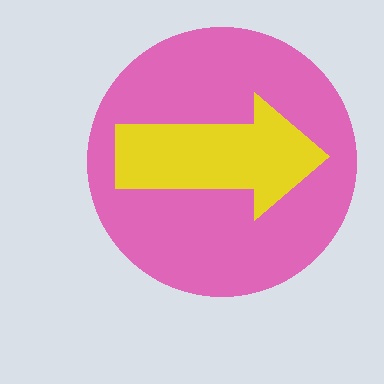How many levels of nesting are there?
2.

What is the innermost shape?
The yellow arrow.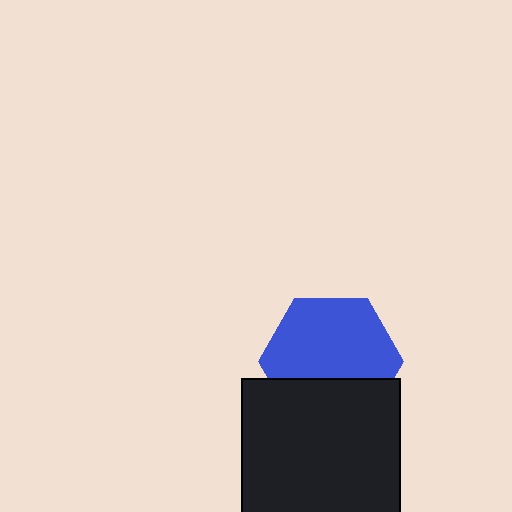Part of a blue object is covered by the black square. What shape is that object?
It is a hexagon.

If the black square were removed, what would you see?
You would see the complete blue hexagon.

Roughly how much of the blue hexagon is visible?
Most of it is visible (roughly 66%).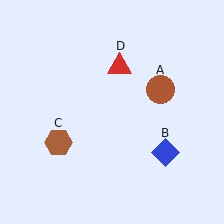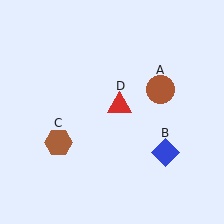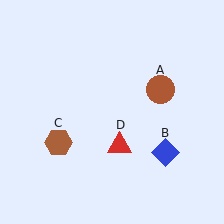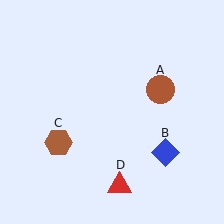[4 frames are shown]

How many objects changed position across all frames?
1 object changed position: red triangle (object D).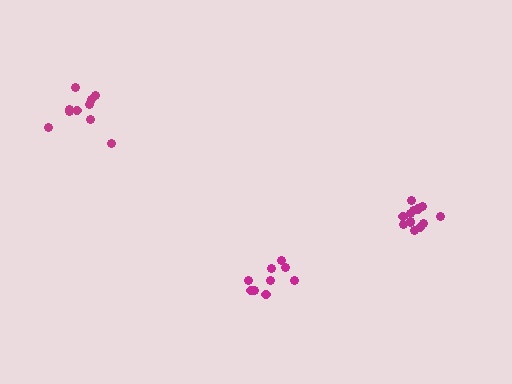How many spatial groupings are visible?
There are 3 spatial groupings.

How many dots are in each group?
Group 1: 10 dots, Group 2: 13 dots, Group 3: 9 dots (32 total).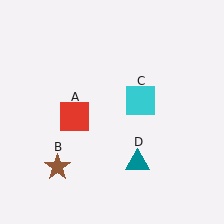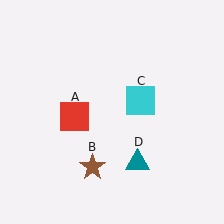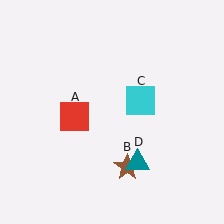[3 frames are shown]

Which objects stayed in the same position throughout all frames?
Red square (object A) and cyan square (object C) and teal triangle (object D) remained stationary.